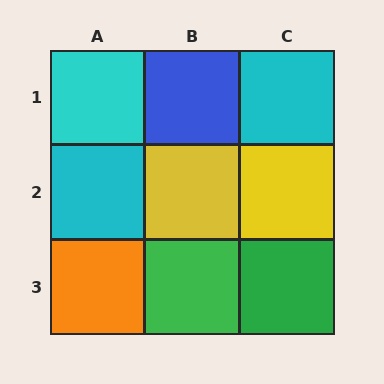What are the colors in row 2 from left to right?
Cyan, yellow, yellow.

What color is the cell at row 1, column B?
Blue.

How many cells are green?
2 cells are green.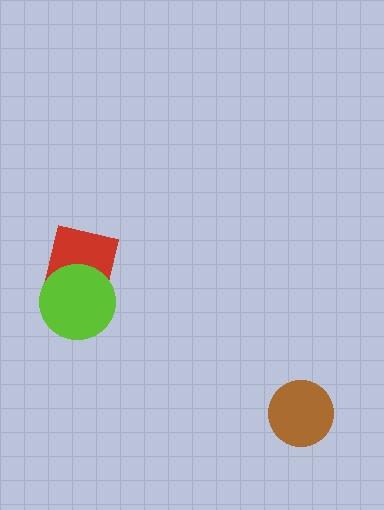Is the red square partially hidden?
Yes, it is partially covered by another shape.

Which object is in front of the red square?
The lime circle is in front of the red square.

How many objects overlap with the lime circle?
1 object overlaps with the lime circle.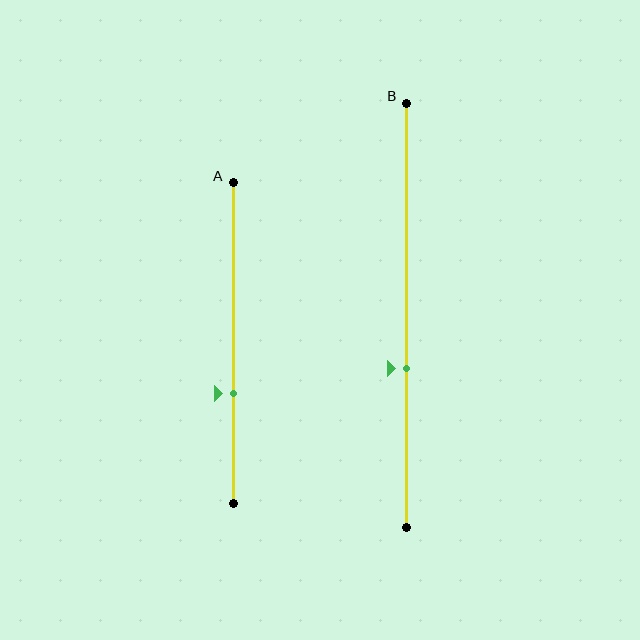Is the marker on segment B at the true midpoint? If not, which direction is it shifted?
No, the marker on segment B is shifted downward by about 13% of the segment length.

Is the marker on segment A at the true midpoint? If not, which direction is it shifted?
No, the marker on segment A is shifted downward by about 16% of the segment length.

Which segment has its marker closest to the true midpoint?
Segment B has its marker closest to the true midpoint.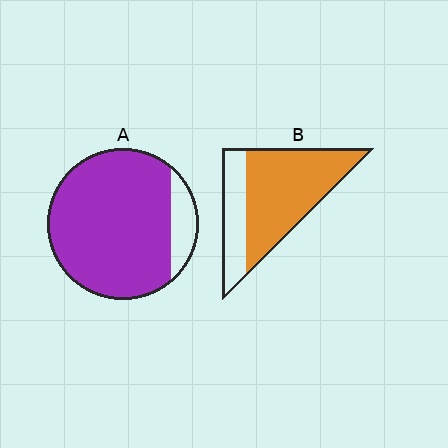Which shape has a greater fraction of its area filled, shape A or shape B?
Shape A.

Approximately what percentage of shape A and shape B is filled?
A is approximately 85% and B is approximately 70%.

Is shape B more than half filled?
Yes.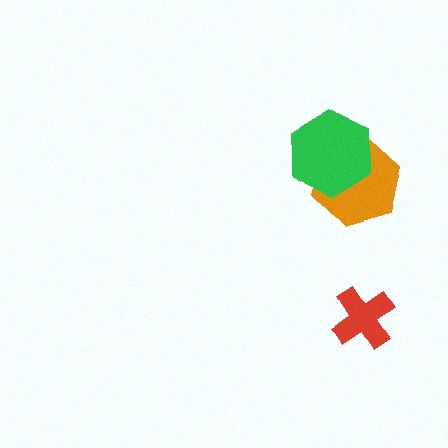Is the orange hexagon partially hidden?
Yes, it is partially covered by another shape.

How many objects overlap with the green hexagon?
1 object overlaps with the green hexagon.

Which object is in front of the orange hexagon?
The green hexagon is in front of the orange hexagon.